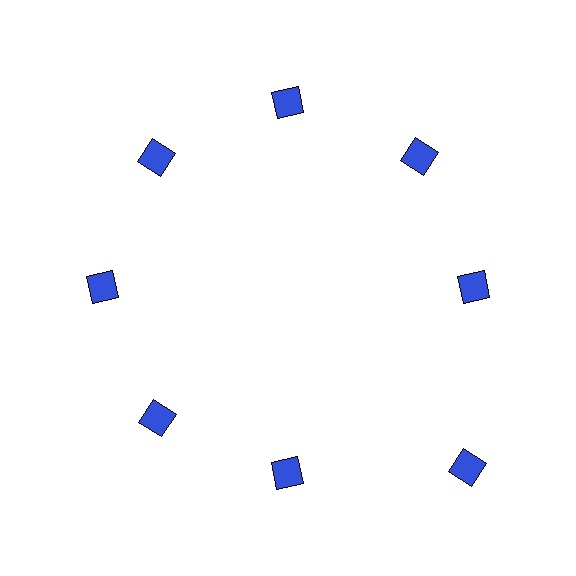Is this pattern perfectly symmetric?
No. The 8 blue diamonds are arranged in a ring, but one element near the 4 o'clock position is pushed outward from the center, breaking the 8-fold rotational symmetry.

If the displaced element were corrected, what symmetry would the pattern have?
It would have 8-fold rotational symmetry — the pattern would map onto itself every 45 degrees.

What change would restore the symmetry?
The symmetry would be restored by moving it inward, back onto the ring so that all 8 diamonds sit at equal angles and equal distance from the center.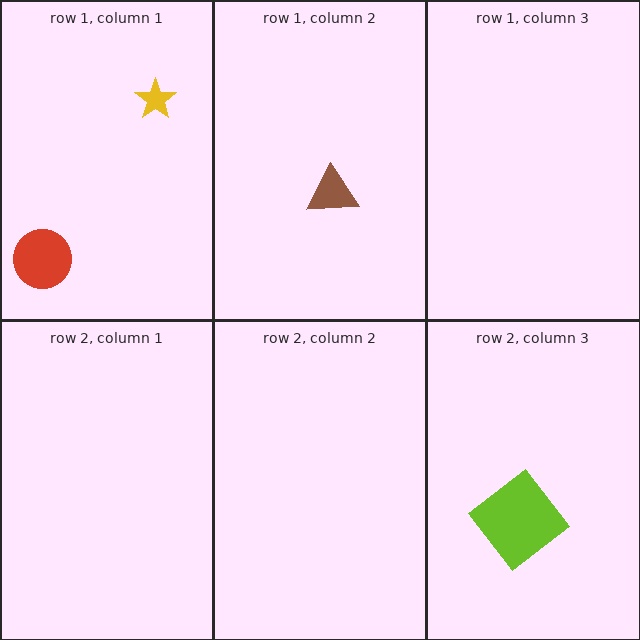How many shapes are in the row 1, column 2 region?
1.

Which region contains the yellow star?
The row 1, column 1 region.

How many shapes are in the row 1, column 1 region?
2.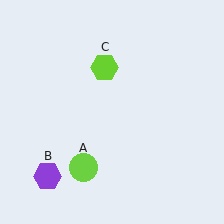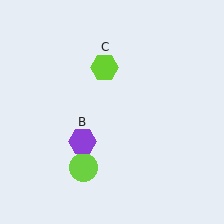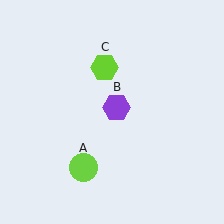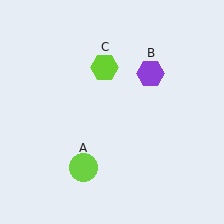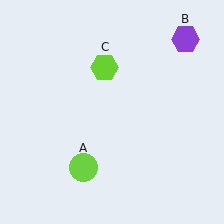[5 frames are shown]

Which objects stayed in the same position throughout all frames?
Lime circle (object A) and lime hexagon (object C) remained stationary.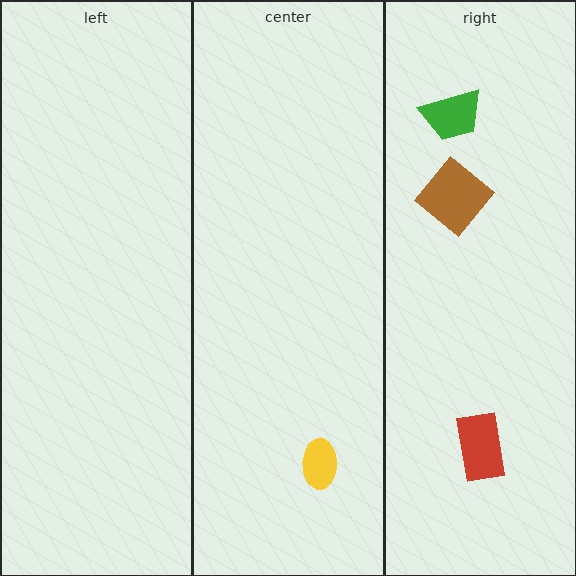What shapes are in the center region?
The yellow ellipse.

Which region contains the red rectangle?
The right region.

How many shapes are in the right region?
3.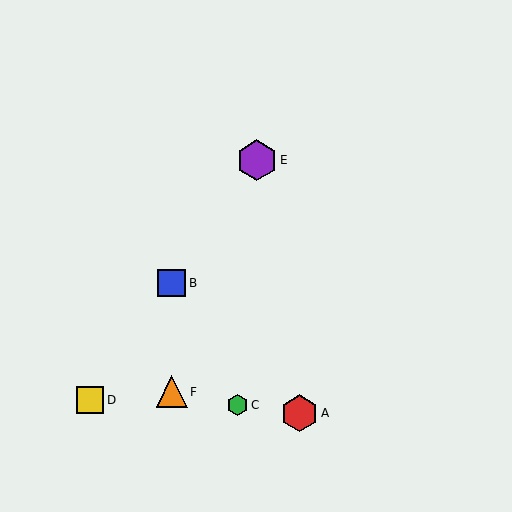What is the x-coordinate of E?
Object E is at x≈257.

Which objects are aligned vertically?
Objects B, F are aligned vertically.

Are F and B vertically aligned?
Yes, both are at x≈172.